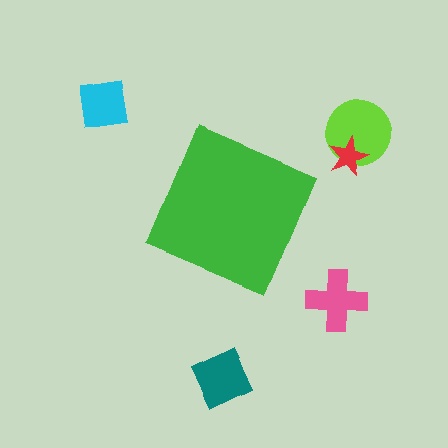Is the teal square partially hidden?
No, the teal square is fully visible.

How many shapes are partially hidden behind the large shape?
0 shapes are partially hidden.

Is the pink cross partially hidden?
No, the pink cross is fully visible.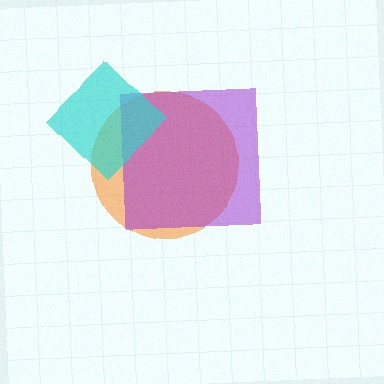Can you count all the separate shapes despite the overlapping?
Yes, there are 3 separate shapes.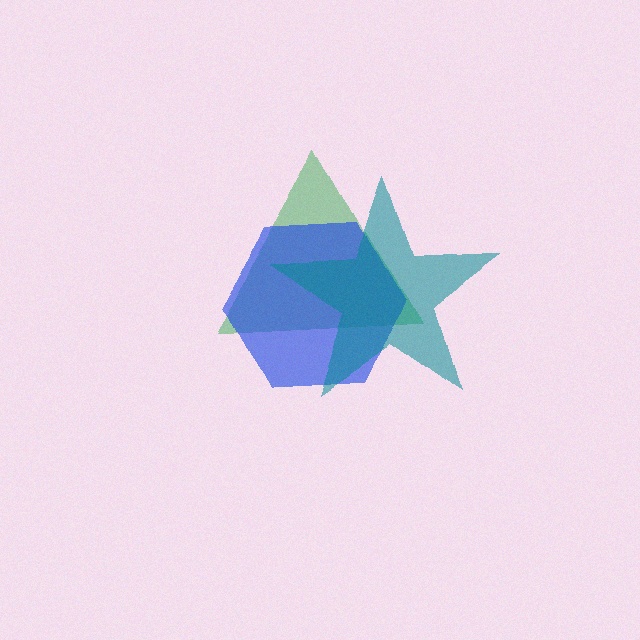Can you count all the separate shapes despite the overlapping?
Yes, there are 3 separate shapes.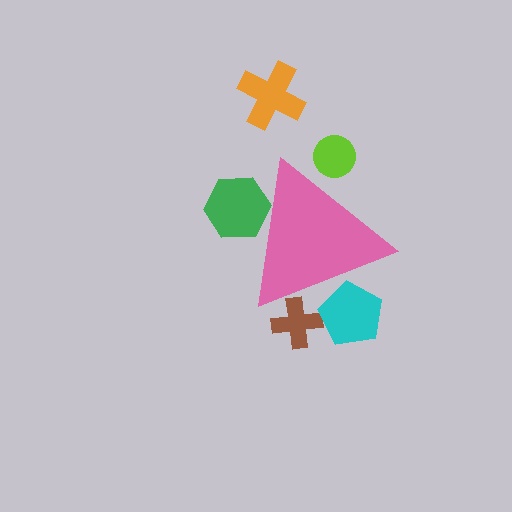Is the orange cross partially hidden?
No, the orange cross is fully visible.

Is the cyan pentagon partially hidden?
Yes, the cyan pentagon is partially hidden behind the pink triangle.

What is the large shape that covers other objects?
A pink triangle.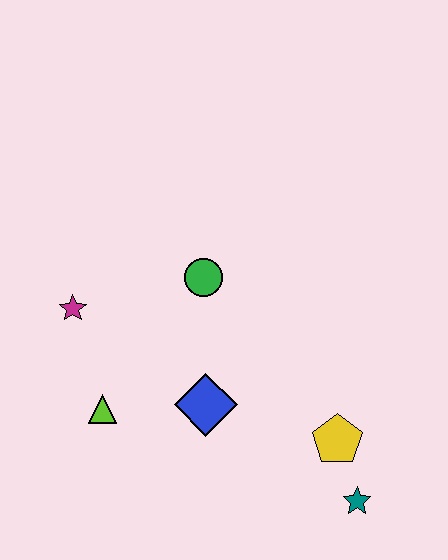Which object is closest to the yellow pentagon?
The teal star is closest to the yellow pentagon.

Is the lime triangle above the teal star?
Yes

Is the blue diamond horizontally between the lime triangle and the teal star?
Yes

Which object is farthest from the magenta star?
The teal star is farthest from the magenta star.